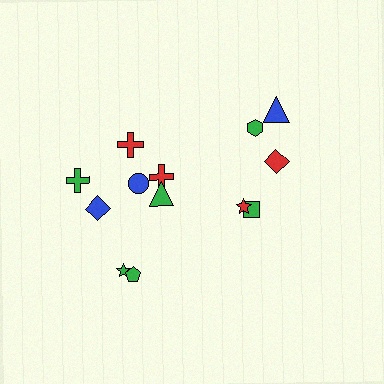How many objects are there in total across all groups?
There are 13 objects.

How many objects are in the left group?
There are 8 objects.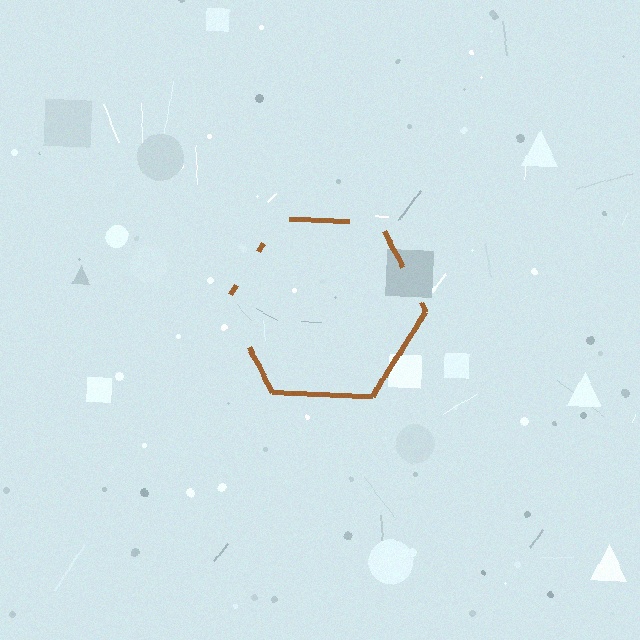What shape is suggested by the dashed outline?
The dashed outline suggests a hexagon.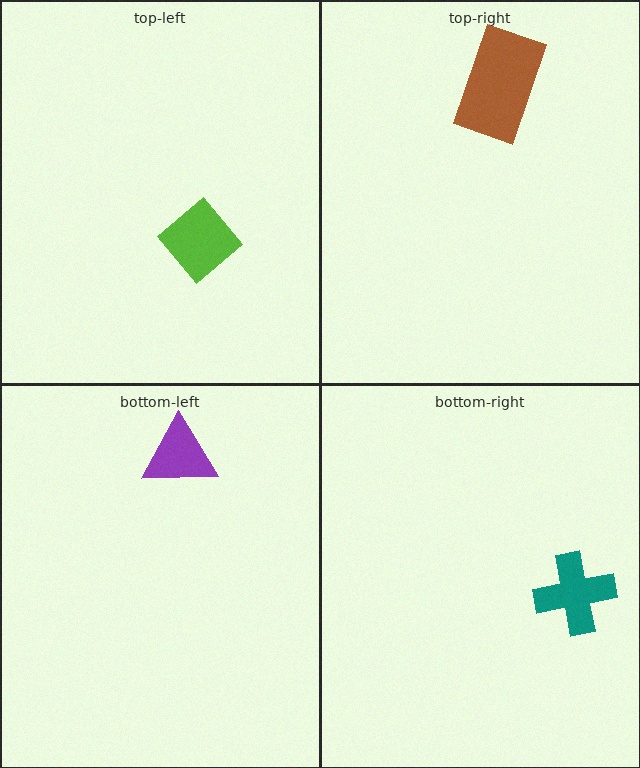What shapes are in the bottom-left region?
The purple triangle.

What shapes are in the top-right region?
The brown rectangle.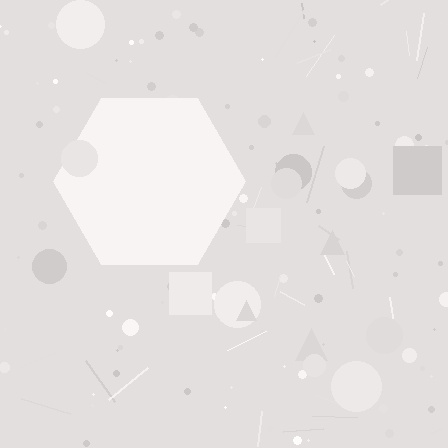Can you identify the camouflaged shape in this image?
The camouflaged shape is a hexagon.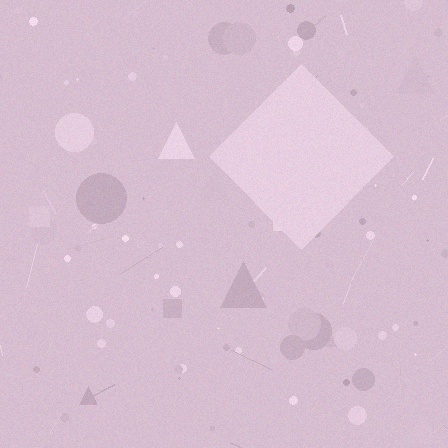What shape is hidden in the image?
A diamond is hidden in the image.